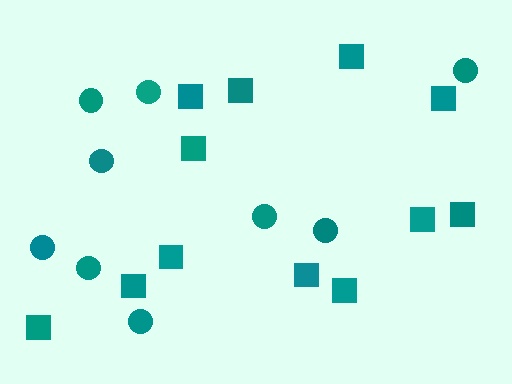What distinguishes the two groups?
There are 2 groups: one group of circles (9) and one group of squares (12).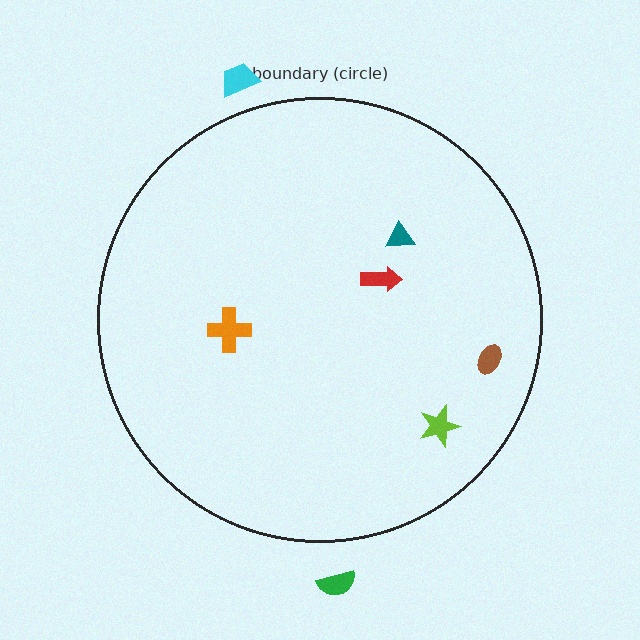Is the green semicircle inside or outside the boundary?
Outside.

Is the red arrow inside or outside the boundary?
Inside.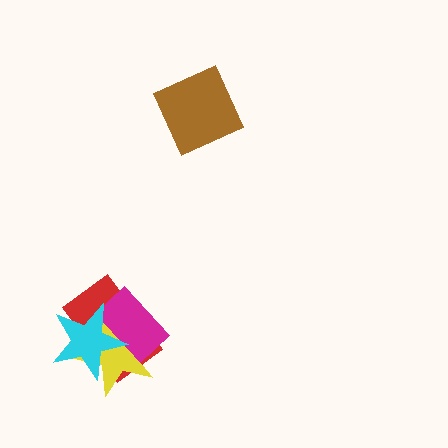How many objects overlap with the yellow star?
3 objects overlap with the yellow star.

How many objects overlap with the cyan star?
3 objects overlap with the cyan star.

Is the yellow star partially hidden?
Yes, it is partially covered by another shape.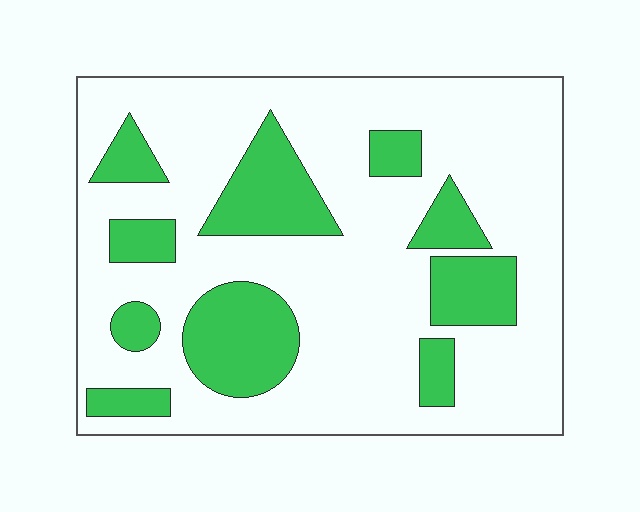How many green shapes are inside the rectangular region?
10.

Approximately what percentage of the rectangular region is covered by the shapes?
Approximately 25%.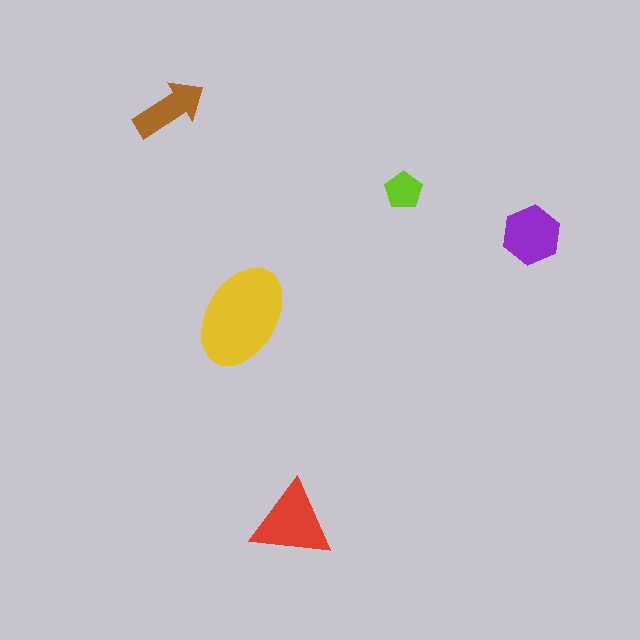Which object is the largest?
The yellow ellipse.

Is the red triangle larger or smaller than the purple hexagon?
Larger.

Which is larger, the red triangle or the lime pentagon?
The red triangle.